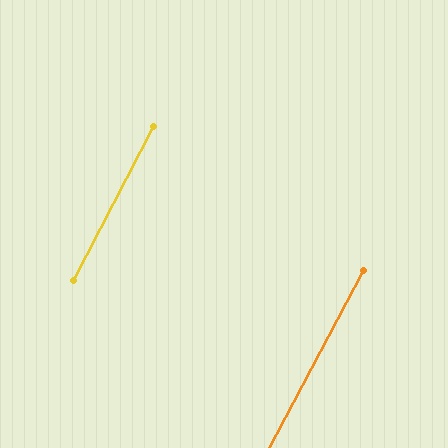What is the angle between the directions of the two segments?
Approximately 1 degree.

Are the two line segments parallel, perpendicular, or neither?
Parallel — their directions differ by only 0.8°.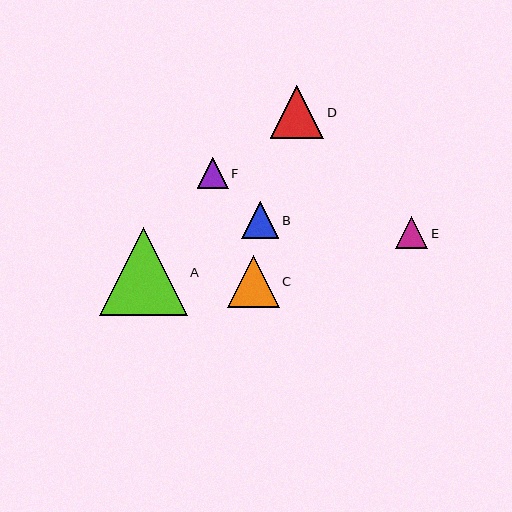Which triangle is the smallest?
Triangle F is the smallest with a size of approximately 31 pixels.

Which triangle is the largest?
Triangle A is the largest with a size of approximately 88 pixels.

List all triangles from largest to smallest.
From largest to smallest: A, D, C, B, E, F.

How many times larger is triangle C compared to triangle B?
Triangle C is approximately 1.4 times the size of triangle B.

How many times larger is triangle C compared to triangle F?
Triangle C is approximately 1.7 times the size of triangle F.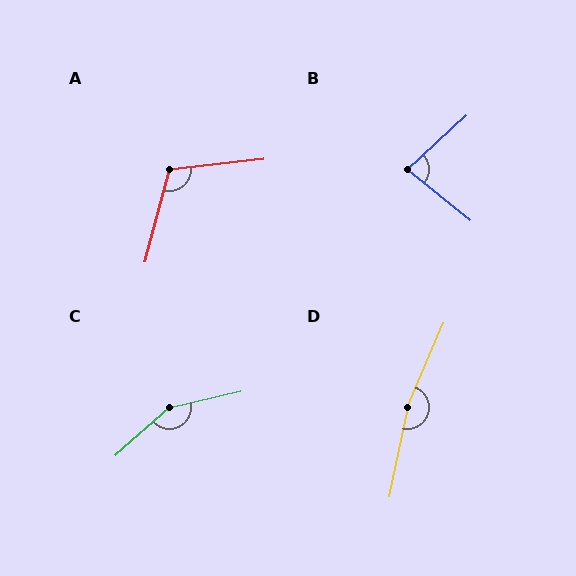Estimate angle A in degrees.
Approximately 111 degrees.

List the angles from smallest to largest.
B (82°), A (111°), C (152°), D (169°).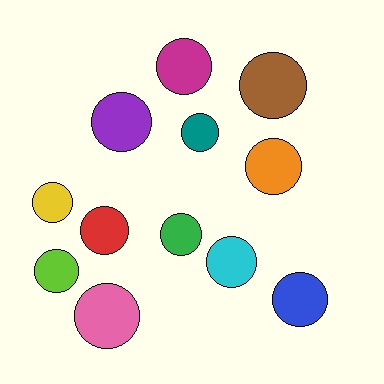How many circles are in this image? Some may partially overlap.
There are 12 circles.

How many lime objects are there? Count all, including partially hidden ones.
There is 1 lime object.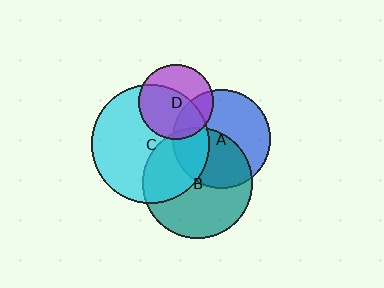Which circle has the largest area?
Circle C (cyan).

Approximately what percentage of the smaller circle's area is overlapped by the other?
Approximately 30%.